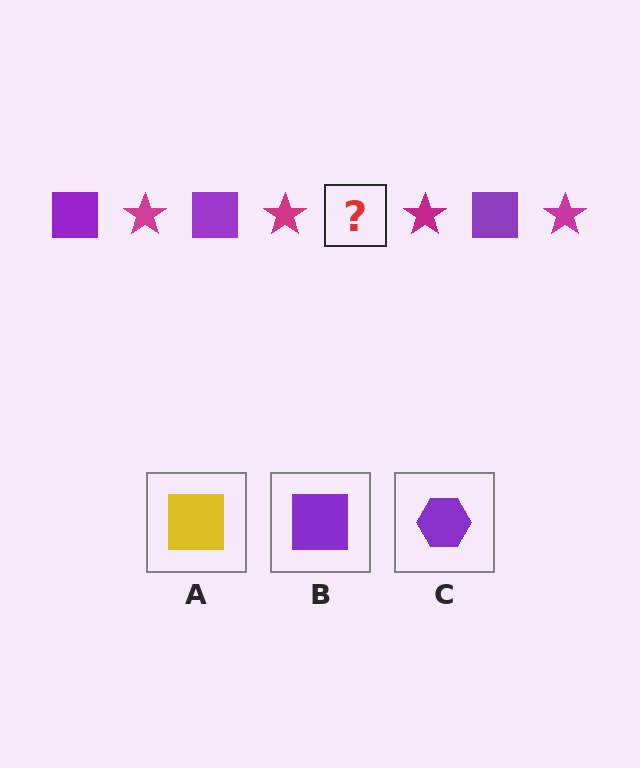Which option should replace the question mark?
Option B.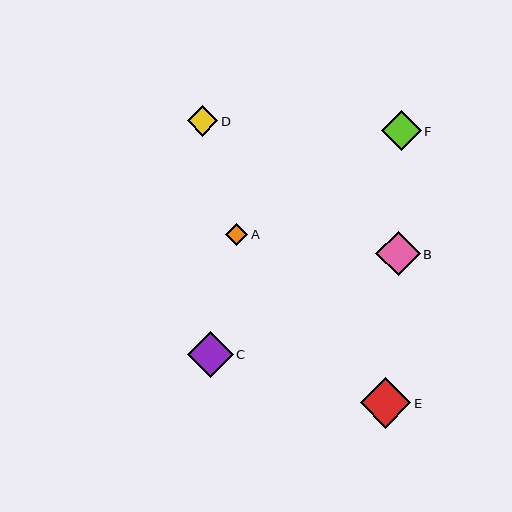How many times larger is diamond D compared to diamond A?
Diamond D is approximately 1.4 times the size of diamond A.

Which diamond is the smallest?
Diamond A is the smallest with a size of approximately 22 pixels.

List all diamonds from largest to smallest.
From largest to smallest: E, C, B, F, D, A.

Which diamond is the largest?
Diamond E is the largest with a size of approximately 51 pixels.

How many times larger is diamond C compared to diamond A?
Diamond C is approximately 2.0 times the size of diamond A.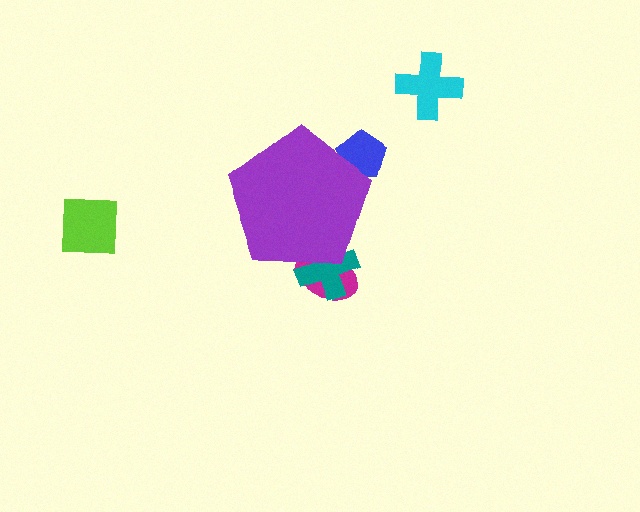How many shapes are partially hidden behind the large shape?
3 shapes are partially hidden.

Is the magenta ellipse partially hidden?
Yes, the magenta ellipse is partially hidden behind the purple pentagon.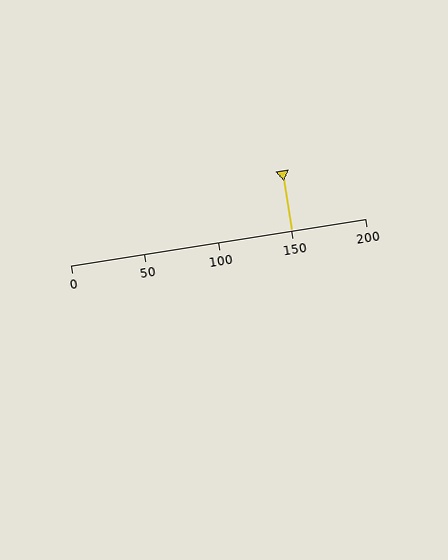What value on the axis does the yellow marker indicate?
The marker indicates approximately 150.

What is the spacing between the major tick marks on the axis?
The major ticks are spaced 50 apart.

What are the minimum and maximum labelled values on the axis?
The axis runs from 0 to 200.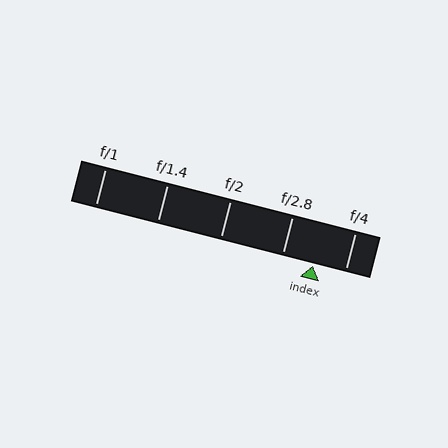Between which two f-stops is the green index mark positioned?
The index mark is between f/2.8 and f/4.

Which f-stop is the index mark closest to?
The index mark is closest to f/2.8.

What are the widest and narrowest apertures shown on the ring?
The widest aperture shown is f/1 and the narrowest is f/4.